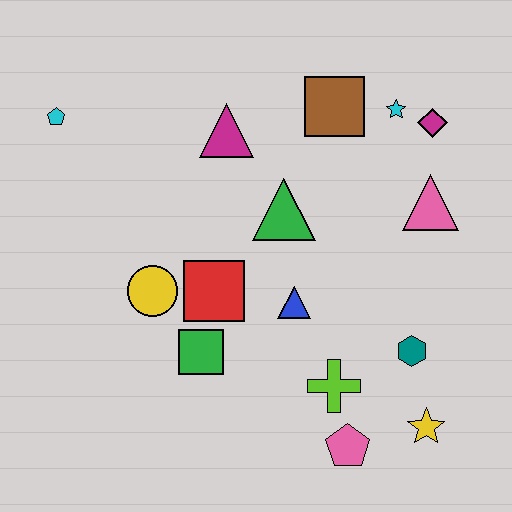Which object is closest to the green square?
The red square is closest to the green square.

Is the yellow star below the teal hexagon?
Yes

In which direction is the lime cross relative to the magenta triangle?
The lime cross is below the magenta triangle.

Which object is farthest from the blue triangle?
The cyan pentagon is farthest from the blue triangle.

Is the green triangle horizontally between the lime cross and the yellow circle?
Yes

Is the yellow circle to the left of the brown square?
Yes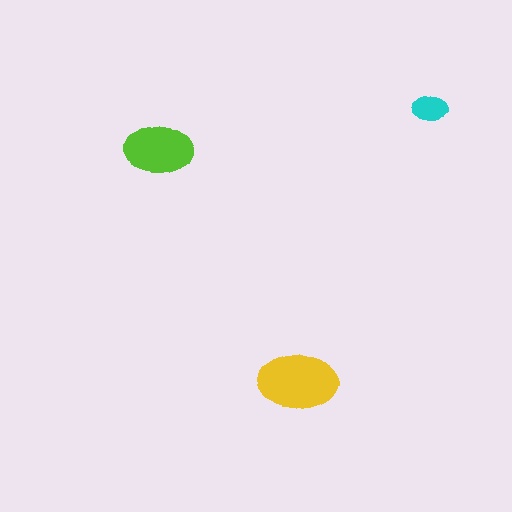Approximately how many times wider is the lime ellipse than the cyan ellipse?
About 2 times wider.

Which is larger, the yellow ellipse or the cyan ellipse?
The yellow one.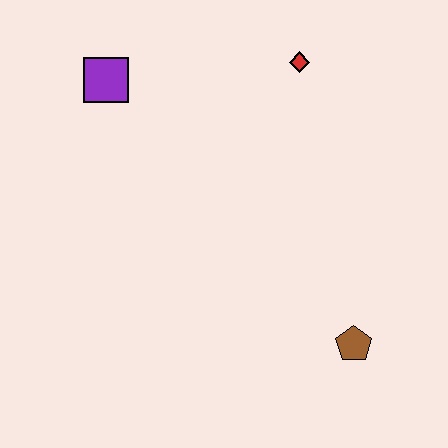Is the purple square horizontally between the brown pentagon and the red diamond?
No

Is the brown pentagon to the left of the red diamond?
No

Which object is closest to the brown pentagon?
The red diamond is closest to the brown pentagon.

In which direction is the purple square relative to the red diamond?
The purple square is to the left of the red diamond.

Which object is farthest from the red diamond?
The brown pentagon is farthest from the red diamond.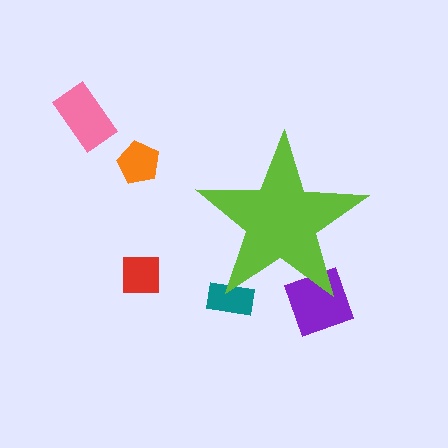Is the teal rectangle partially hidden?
Yes, the teal rectangle is partially hidden behind the lime star.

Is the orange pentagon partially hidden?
No, the orange pentagon is fully visible.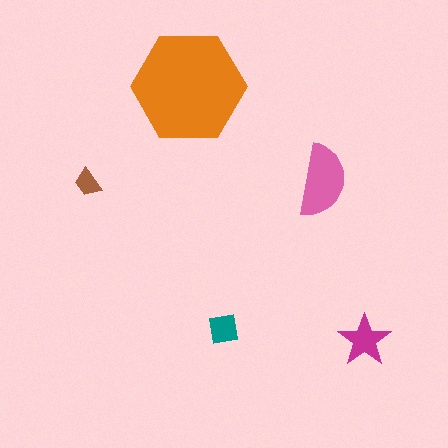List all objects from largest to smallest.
The orange hexagon, the pink semicircle, the magenta star, the teal square, the brown trapezoid.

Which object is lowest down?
The magenta star is bottommost.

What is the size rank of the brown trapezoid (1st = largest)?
5th.